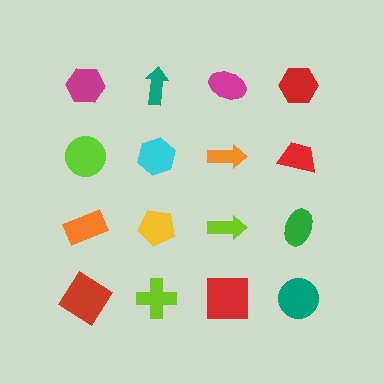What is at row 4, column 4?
A teal circle.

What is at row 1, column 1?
A magenta hexagon.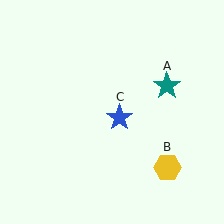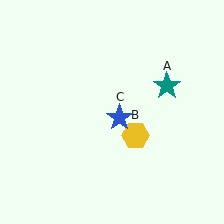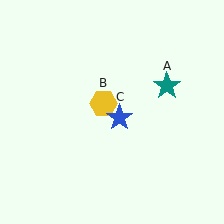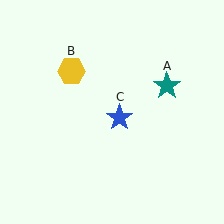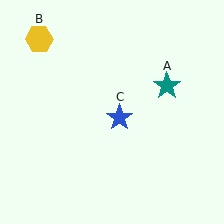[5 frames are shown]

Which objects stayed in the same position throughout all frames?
Teal star (object A) and blue star (object C) remained stationary.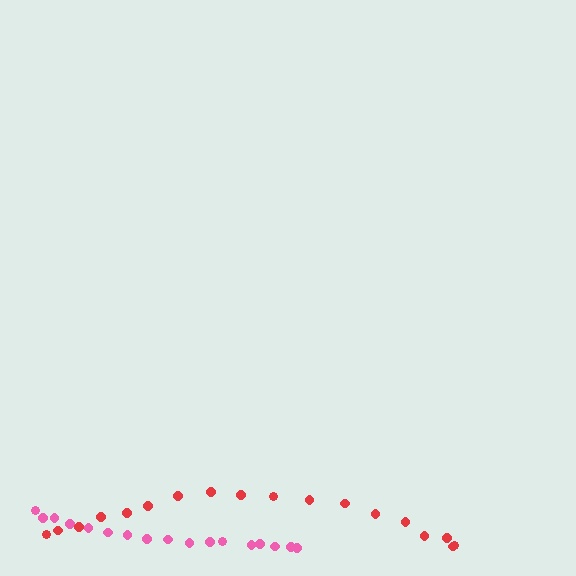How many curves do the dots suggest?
There are 2 distinct paths.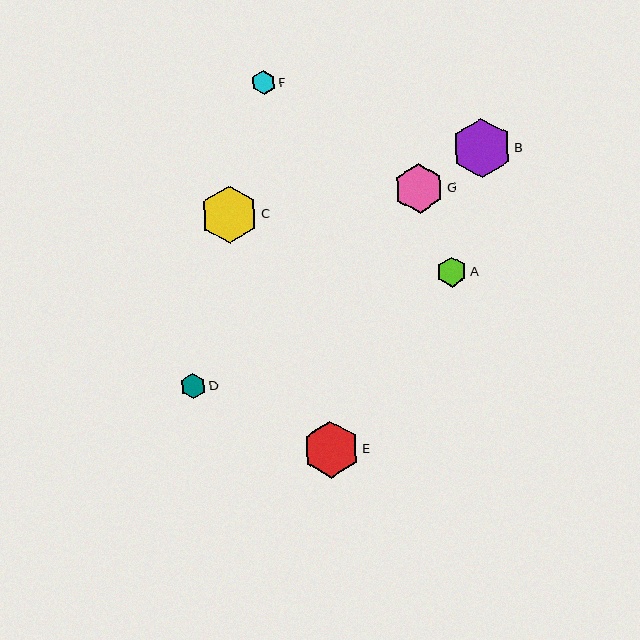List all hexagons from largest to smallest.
From largest to smallest: B, C, E, G, A, D, F.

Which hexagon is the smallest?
Hexagon F is the smallest with a size of approximately 24 pixels.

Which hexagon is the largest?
Hexagon B is the largest with a size of approximately 60 pixels.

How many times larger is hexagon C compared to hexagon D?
Hexagon C is approximately 2.2 times the size of hexagon D.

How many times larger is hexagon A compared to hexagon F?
Hexagon A is approximately 1.3 times the size of hexagon F.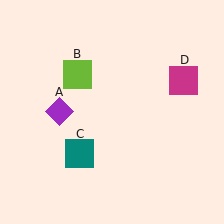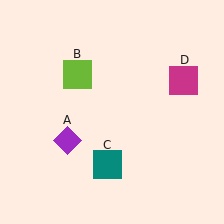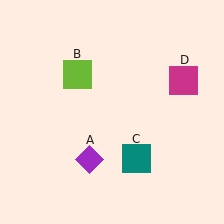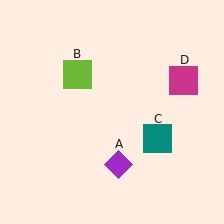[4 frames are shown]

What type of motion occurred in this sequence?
The purple diamond (object A), teal square (object C) rotated counterclockwise around the center of the scene.